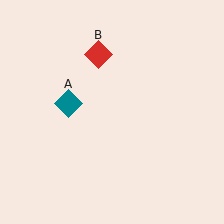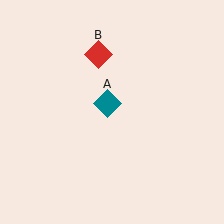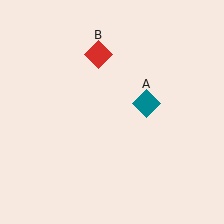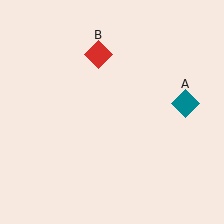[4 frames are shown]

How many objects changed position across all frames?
1 object changed position: teal diamond (object A).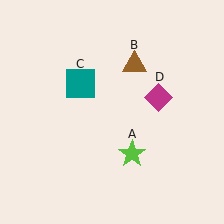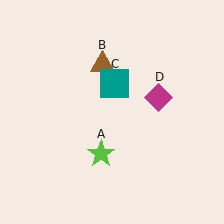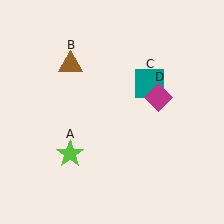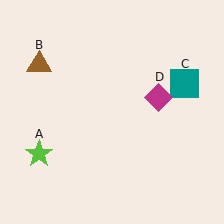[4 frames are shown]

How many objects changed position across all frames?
3 objects changed position: lime star (object A), brown triangle (object B), teal square (object C).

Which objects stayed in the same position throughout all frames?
Magenta diamond (object D) remained stationary.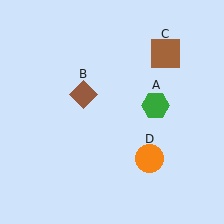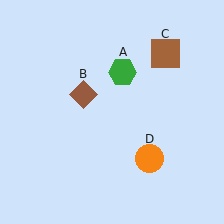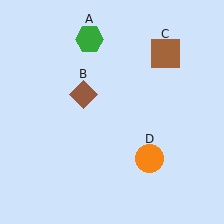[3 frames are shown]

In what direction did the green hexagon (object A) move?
The green hexagon (object A) moved up and to the left.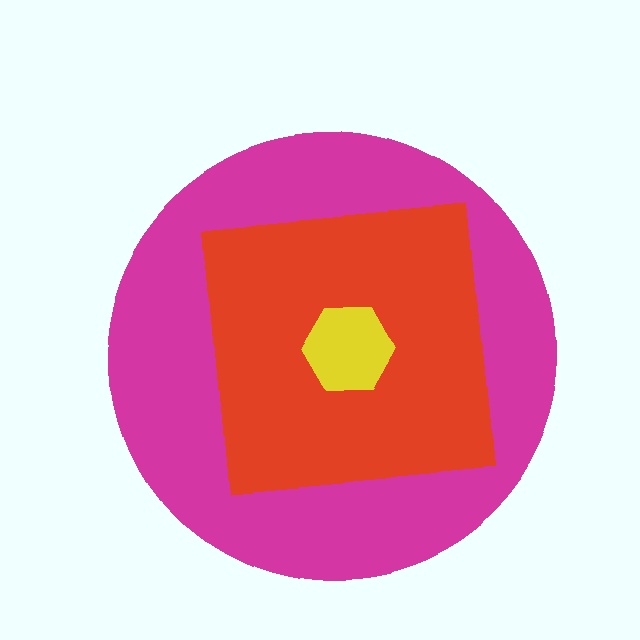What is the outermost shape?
The magenta circle.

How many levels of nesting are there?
3.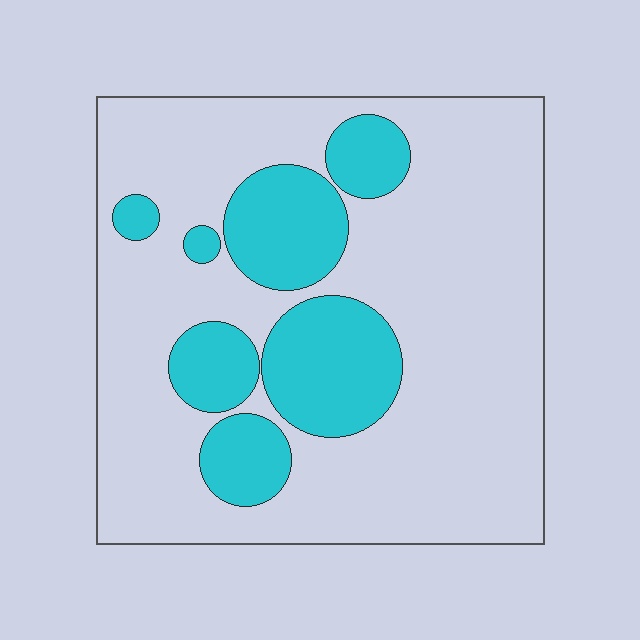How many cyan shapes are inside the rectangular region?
7.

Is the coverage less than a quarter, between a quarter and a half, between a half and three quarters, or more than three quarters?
Between a quarter and a half.